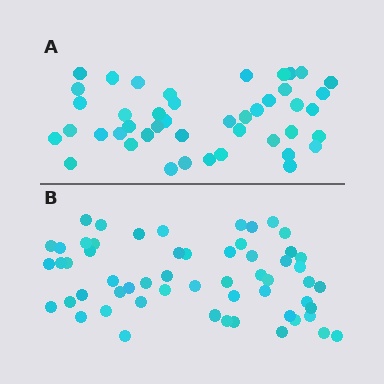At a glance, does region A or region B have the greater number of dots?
Region B (the bottom region) has more dots.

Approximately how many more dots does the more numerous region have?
Region B has approximately 15 more dots than region A.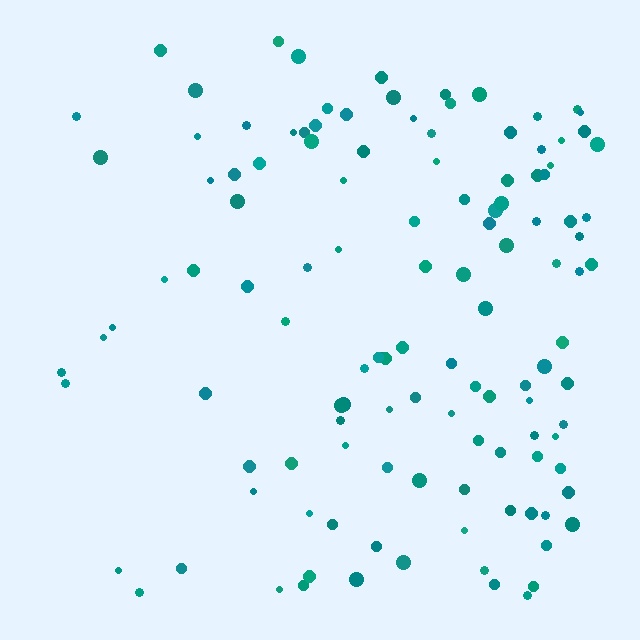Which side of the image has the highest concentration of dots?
The right.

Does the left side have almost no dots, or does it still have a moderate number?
Still a moderate number, just noticeably fewer than the right.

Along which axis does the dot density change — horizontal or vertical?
Horizontal.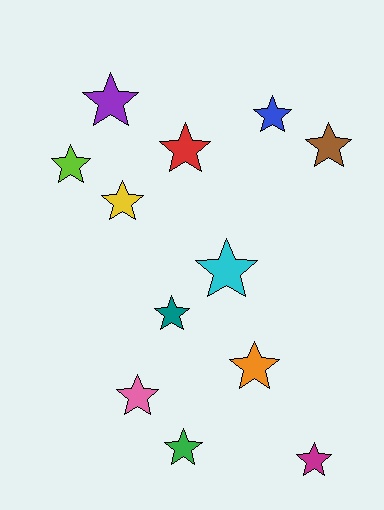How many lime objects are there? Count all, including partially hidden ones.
There is 1 lime object.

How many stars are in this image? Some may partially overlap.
There are 12 stars.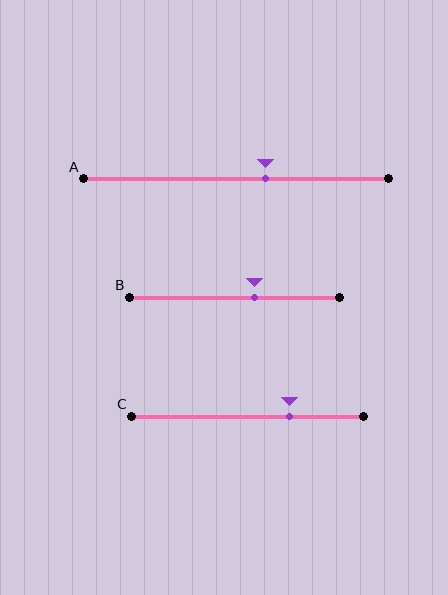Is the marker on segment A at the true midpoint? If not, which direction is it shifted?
No, the marker on segment A is shifted to the right by about 10% of the segment length.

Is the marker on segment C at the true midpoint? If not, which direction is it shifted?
No, the marker on segment C is shifted to the right by about 18% of the segment length.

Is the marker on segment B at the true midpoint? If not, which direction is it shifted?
No, the marker on segment B is shifted to the right by about 9% of the segment length.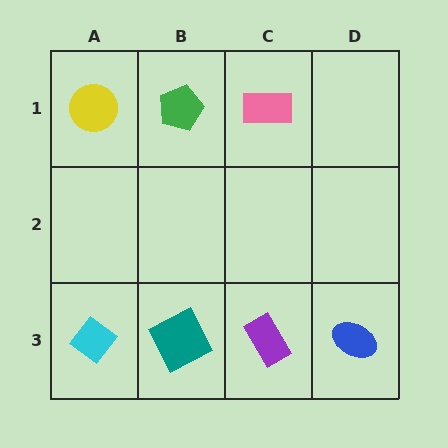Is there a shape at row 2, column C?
No, that cell is empty.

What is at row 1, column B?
A green pentagon.